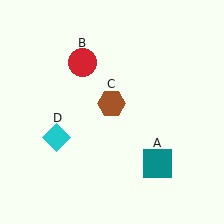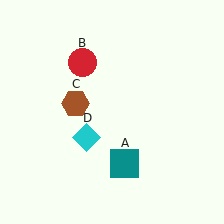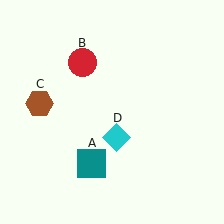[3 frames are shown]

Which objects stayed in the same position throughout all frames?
Red circle (object B) remained stationary.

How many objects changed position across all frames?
3 objects changed position: teal square (object A), brown hexagon (object C), cyan diamond (object D).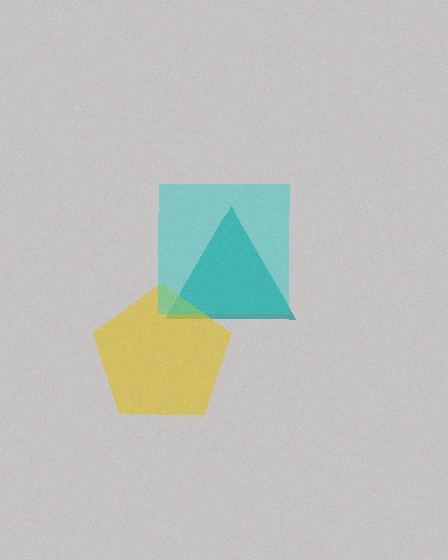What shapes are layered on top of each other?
The layered shapes are: a teal triangle, a yellow pentagon, a cyan square.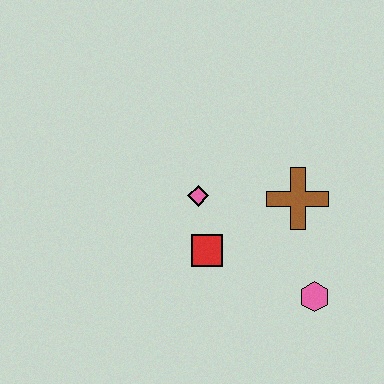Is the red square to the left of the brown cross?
Yes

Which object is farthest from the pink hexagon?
The pink diamond is farthest from the pink hexagon.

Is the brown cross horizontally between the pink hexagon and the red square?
Yes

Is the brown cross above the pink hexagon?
Yes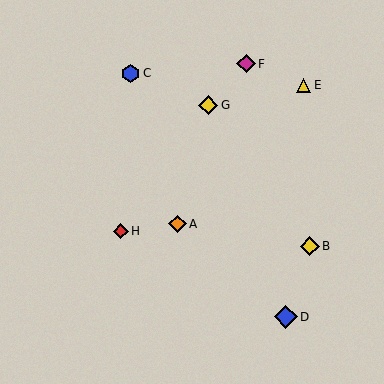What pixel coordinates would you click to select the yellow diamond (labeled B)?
Click at (310, 246) to select the yellow diamond B.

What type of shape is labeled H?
Shape H is a red diamond.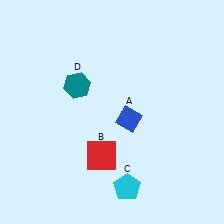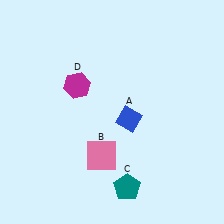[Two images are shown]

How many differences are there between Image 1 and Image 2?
There are 3 differences between the two images.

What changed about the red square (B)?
In Image 1, B is red. In Image 2, it changed to pink.